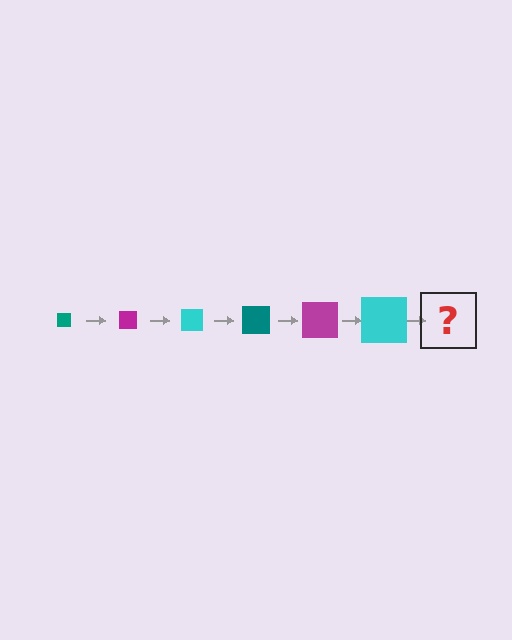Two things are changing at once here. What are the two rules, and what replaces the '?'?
The two rules are that the square grows larger each step and the color cycles through teal, magenta, and cyan. The '?' should be a teal square, larger than the previous one.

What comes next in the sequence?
The next element should be a teal square, larger than the previous one.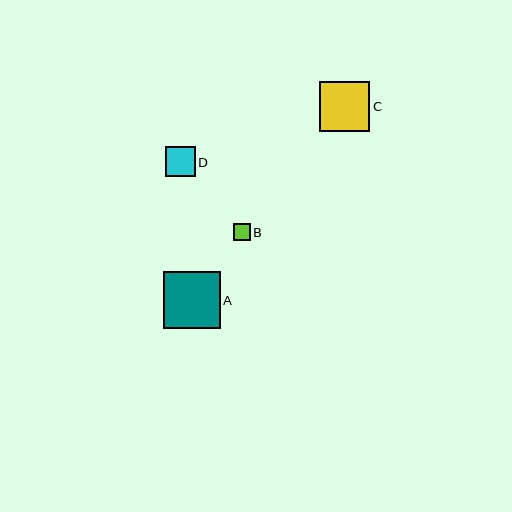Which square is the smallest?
Square B is the smallest with a size of approximately 17 pixels.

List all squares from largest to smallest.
From largest to smallest: A, C, D, B.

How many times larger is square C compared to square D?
Square C is approximately 1.7 times the size of square D.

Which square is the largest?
Square A is the largest with a size of approximately 56 pixels.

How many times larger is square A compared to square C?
Square A is approximately 1.1 times the size of square C.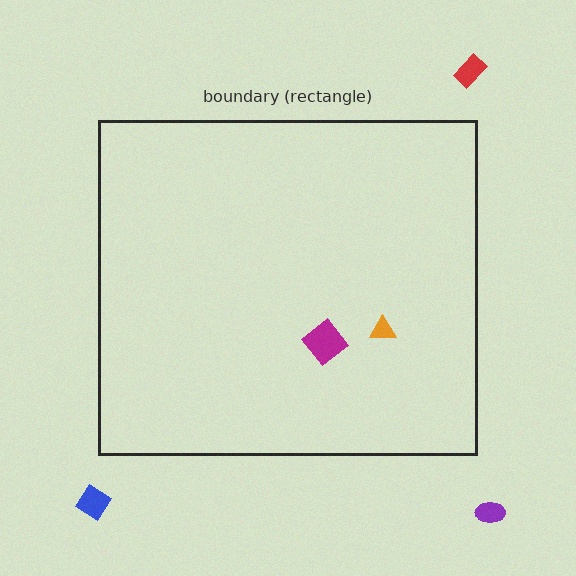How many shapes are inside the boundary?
2 inside, 3 outside.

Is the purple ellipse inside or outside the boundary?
Outside.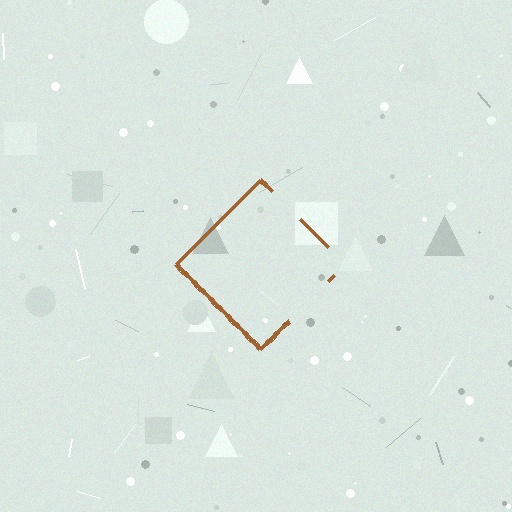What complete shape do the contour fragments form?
The contour fragments form a diamond.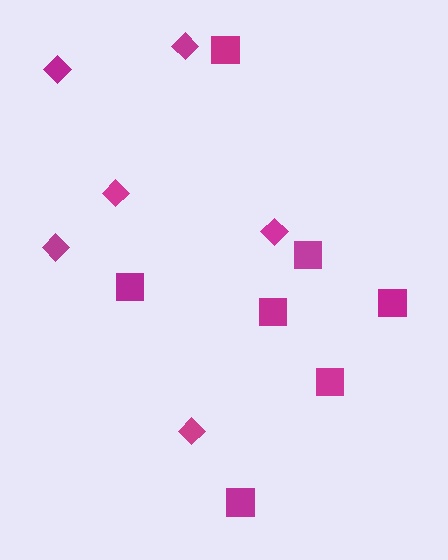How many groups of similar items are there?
There are 2 groups: one group of diamonds (6) and one group of squares (7).